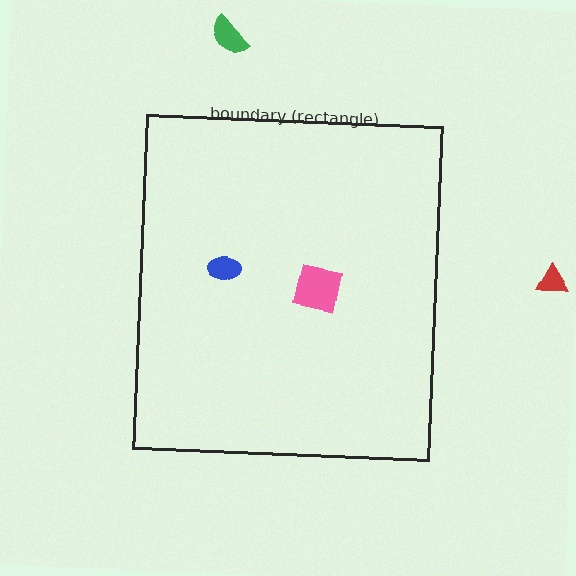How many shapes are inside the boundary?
2 inside, 2 outside.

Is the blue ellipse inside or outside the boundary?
Inside.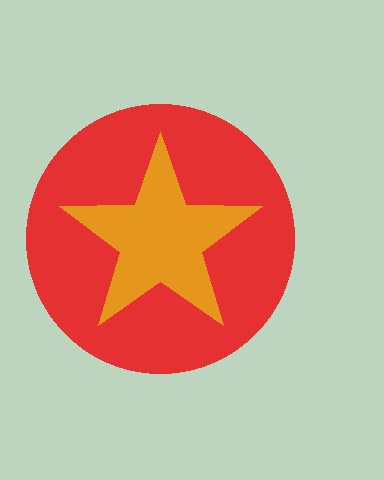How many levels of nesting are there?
2.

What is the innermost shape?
The orange star.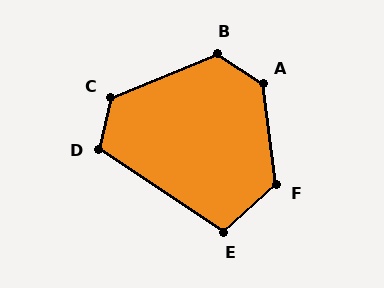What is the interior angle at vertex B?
Approximately 125 degrees (obtuse).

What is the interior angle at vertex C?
Approximately 125 degrees (obtuse).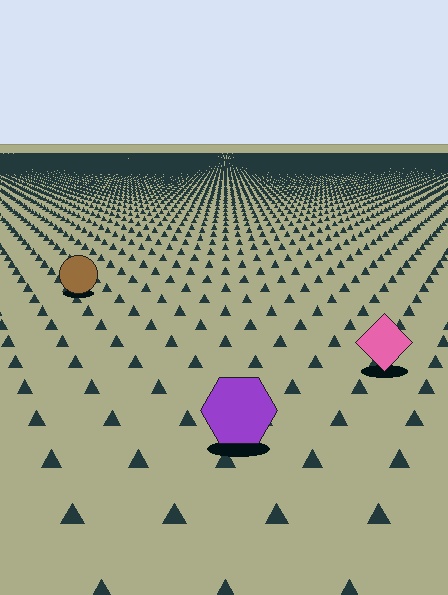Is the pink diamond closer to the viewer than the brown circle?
Yes. The pink diamond is closer — you can tell from the texture gradient: the ground texture is coarser near it.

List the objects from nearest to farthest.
From nearest to farthest: the purple hexagon, the pink diamond, the brown circle.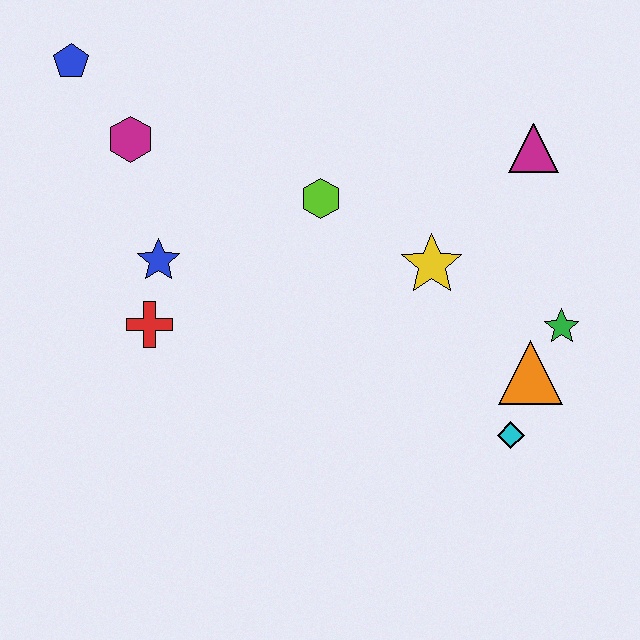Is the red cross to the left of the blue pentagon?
No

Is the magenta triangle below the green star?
No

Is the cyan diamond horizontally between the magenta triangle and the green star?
No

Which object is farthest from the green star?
The blue pentagon is farthest from the green star.